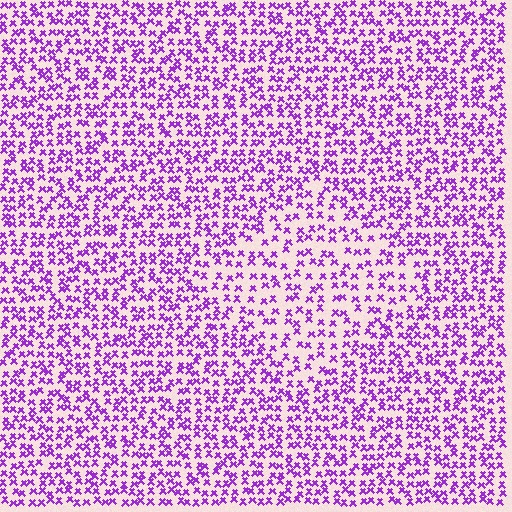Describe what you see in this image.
The image contains small purple elements arranged at two different densities. A diamond-shaped region is visible where the elements are less densely packed than the surrounding area.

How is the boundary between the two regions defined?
The boundary is defined by a change in element density (approximately 1.6x ratio). All elements are the same color, size, and shape.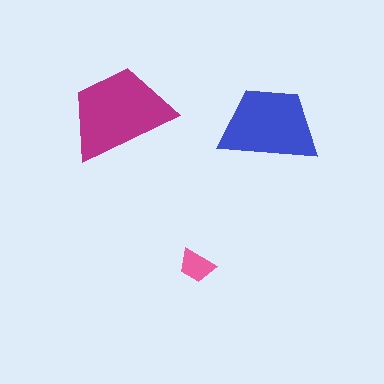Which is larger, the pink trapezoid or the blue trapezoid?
The blue one.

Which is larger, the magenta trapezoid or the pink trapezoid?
The magenta one.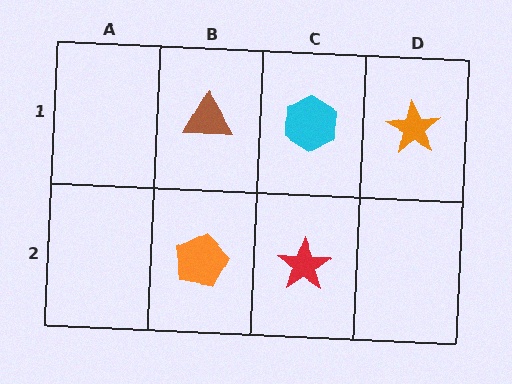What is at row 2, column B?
An orange pentagon.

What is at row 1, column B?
A brown triangle.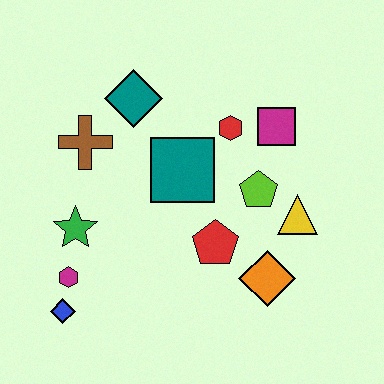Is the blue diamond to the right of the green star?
No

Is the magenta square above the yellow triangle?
Yes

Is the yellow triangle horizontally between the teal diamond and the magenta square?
No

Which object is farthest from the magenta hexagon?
The magenta square is farthest from the magenta hexagon.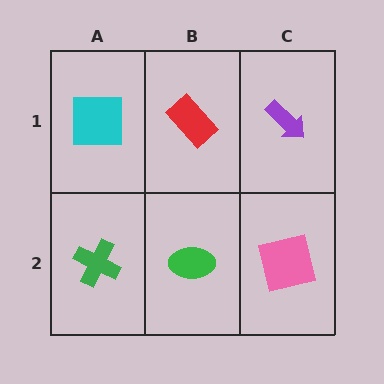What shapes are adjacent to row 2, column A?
A cyan square (row 1, column A), a green ellipse (row 2, column B).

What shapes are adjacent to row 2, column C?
A purple arrow (row 1, column C), a green ellipse (row 2, column B).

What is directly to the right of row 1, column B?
A purple arrow.